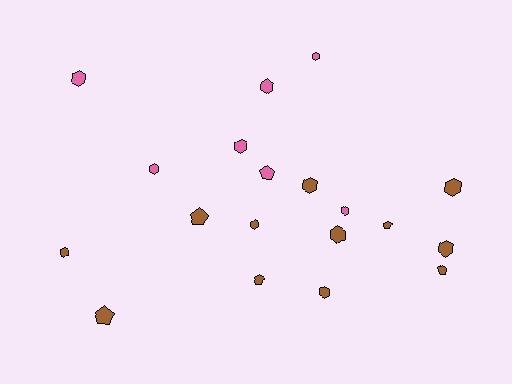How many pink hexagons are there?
There are 6 pink hexagons.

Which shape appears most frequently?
Hexagon, with 13 objects.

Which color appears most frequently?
Brown, with 12 objects.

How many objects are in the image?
There are 19 objects.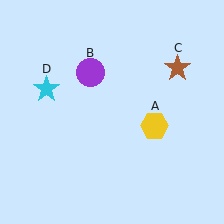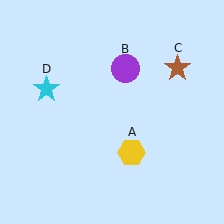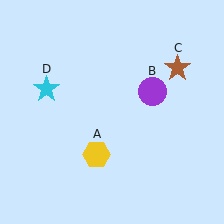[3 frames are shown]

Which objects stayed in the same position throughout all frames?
Brown star (object C) and cyan star (object D) remained stationary.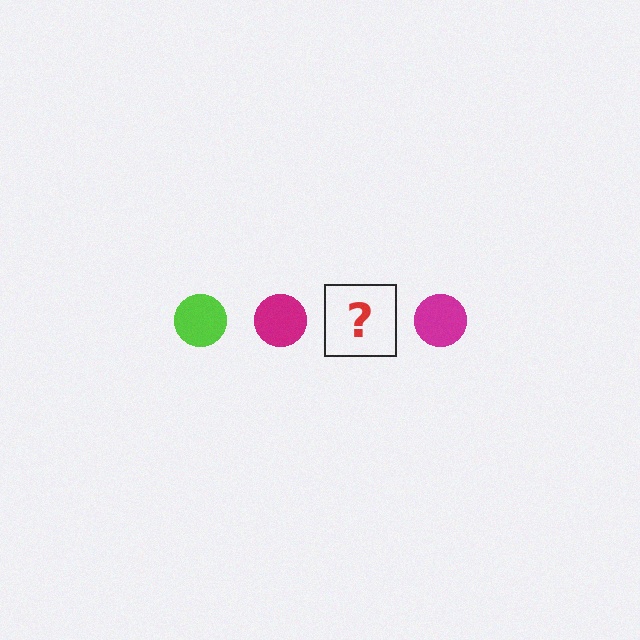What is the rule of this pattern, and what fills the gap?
The rule is that the pattern cycles through lime, magenta circles. The gap should be filled with a lime circle.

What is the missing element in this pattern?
The missing element is a lime circle.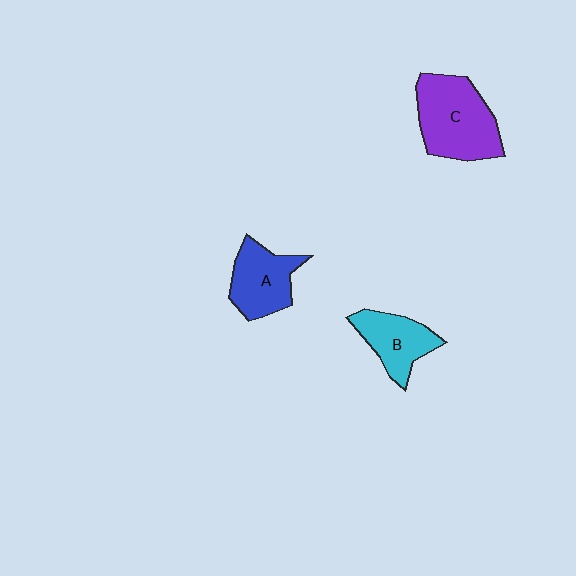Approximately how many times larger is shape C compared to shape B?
Approximately 1.6 times.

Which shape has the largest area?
Shape C (purple).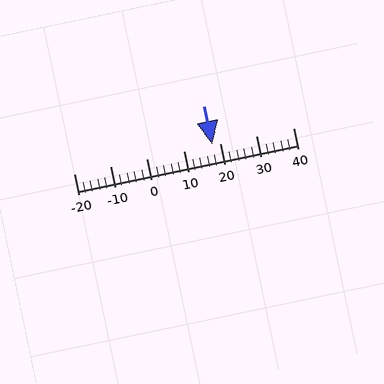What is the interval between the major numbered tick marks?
The major tick marks are spaced 10 units apart.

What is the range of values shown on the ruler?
The ruler shows values from -20 to 40.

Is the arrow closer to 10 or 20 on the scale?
The arrow is closer to 20.